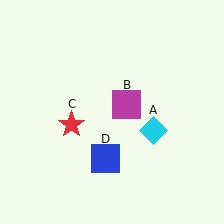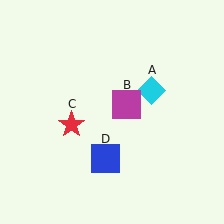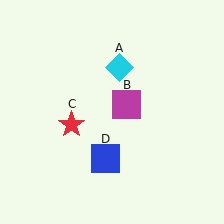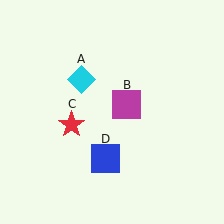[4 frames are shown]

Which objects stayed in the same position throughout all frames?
Magenta square (object B) and red star (object C) and blue square (object D) remained stationary.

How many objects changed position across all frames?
1 object changed position: cyan diamond (object A).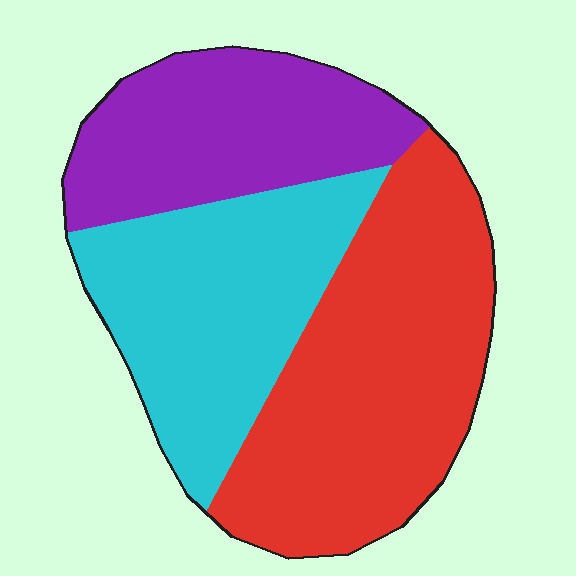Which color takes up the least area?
Purple, at roughly 25%.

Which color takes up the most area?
Red, at roughly 40%.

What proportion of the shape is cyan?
Cyan covers about 30% of the shape.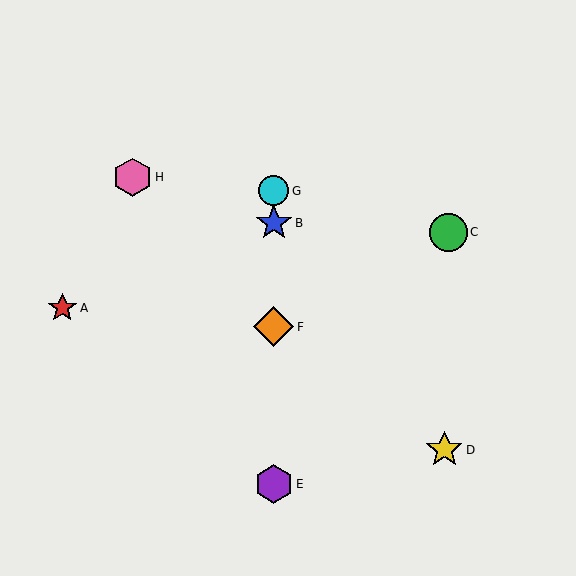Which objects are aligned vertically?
Objects B, E, F, G are aligned vertically.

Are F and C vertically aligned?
No, F is at x≈274 and C is at x≈448.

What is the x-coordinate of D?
Object D is at x≈444.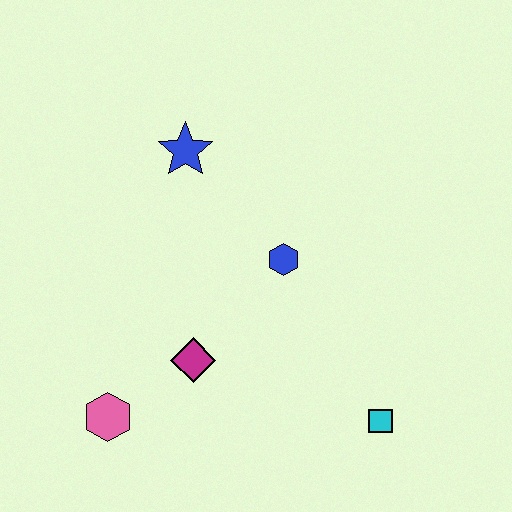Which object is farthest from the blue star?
The cyan square is farthest from the blue star.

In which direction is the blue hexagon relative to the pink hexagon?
The blue hexagon is to the right of the pink hexagon.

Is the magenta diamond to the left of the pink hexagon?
No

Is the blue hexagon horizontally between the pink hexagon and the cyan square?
Yes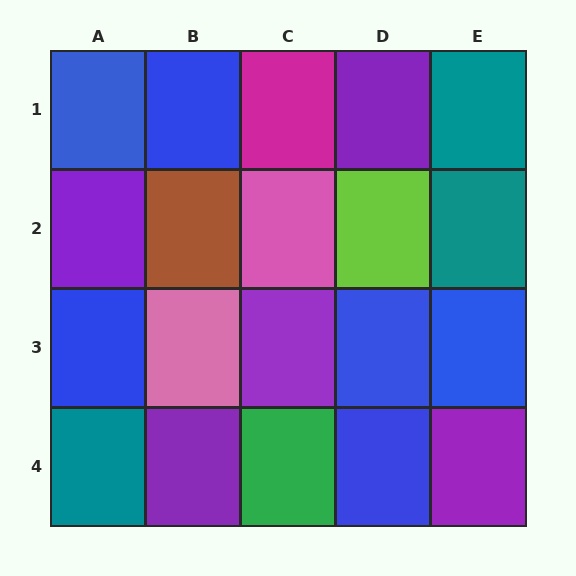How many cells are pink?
2 cells are pink.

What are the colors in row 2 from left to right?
Purple, brown, pink, lime, teal.